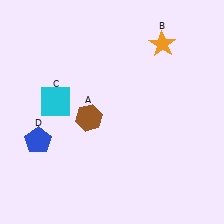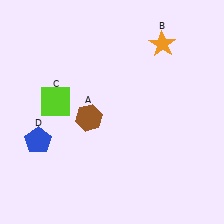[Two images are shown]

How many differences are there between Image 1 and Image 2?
There is 1 difference between the two images.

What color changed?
The square (C) changed from cyan in Image 1 to lime in Image 2.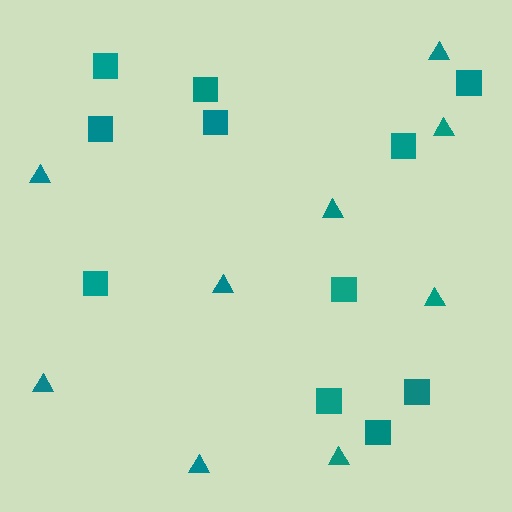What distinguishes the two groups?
There are 2 groups: one group of squares (11) and one group of triangles (9).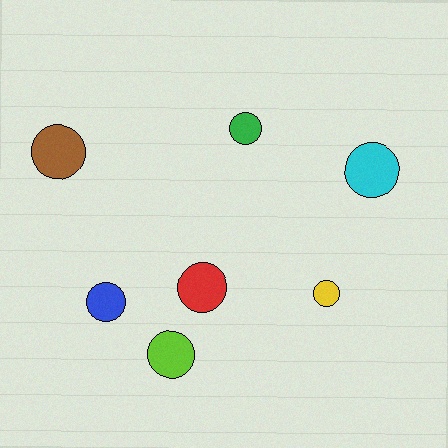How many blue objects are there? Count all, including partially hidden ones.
There is 1 blue object.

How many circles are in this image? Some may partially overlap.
There are 7 circles.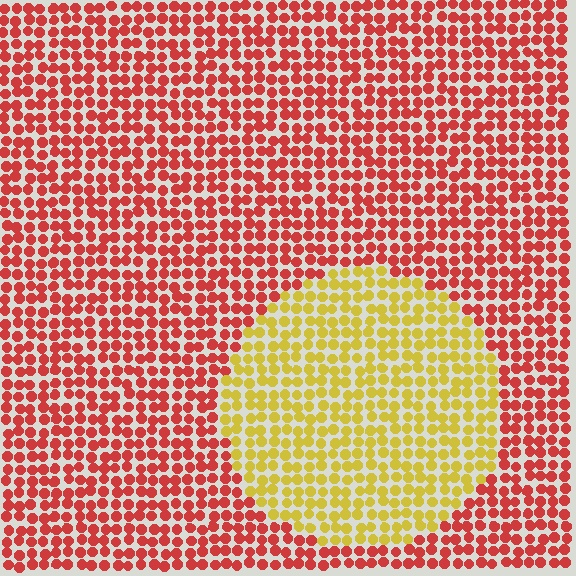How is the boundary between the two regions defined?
The boundary is defined purely by a slight shift in hue (about 55 degrees). Spacing, size, and orientation are identical on both sides.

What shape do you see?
I see a circle.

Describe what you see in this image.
The image is filled with small red elements in a uniform arrangement. A circle-shaped region is visible where the elements are tinted to a slightly different hue, forming a subtle color boundary.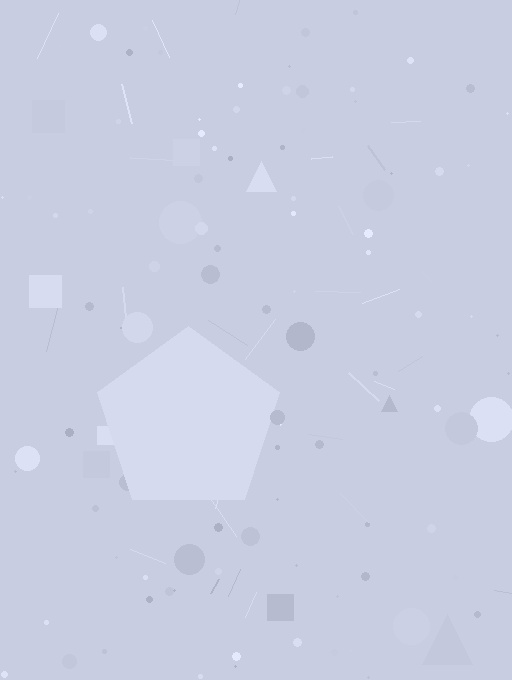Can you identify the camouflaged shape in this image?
The camouflaged shape is a pentagon.